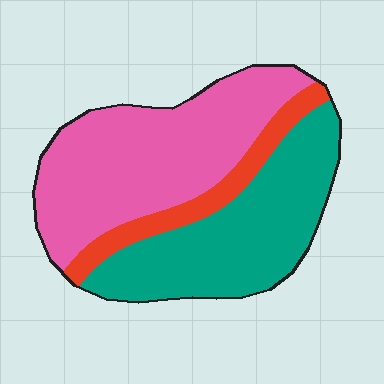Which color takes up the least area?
Red, at roughly 15%.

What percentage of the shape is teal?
Teal covers 40% of the shape.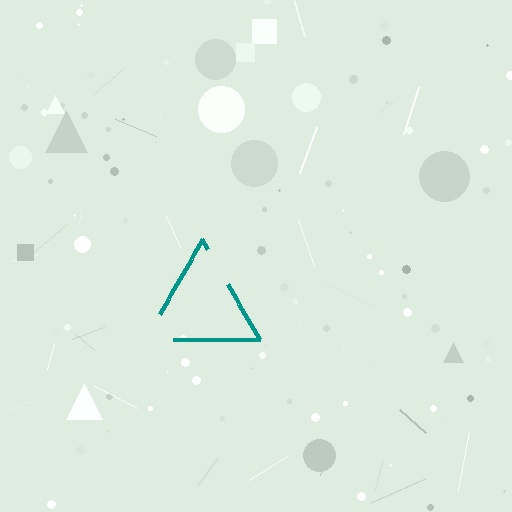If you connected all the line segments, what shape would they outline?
They would outline a triangle.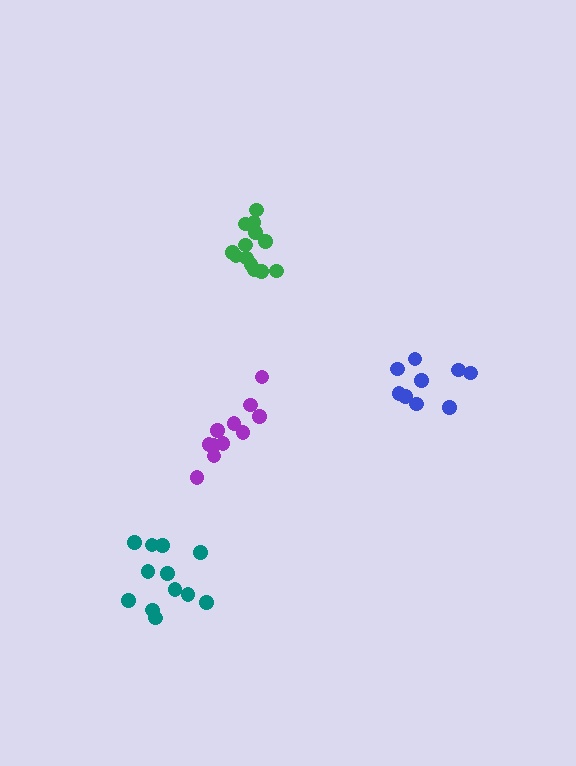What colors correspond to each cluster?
The clusters are colored: purple, teal, blue, green.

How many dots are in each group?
Group 1: 12 dots, Group 2: 13 dots, Group 3: 9 dots, Group 4: 13 dots (47 total).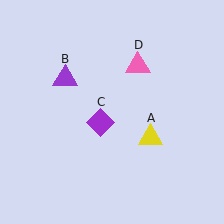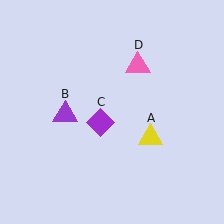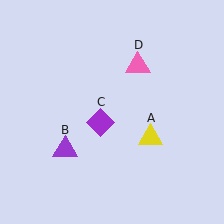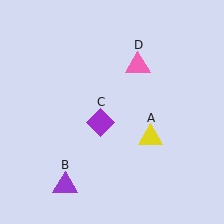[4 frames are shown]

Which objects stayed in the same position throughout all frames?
Yellow triangle (object A) and purple diamond (object C) and pink triangle (object D) remained stationary.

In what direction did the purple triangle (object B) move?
The purple triangle (object B) moved down.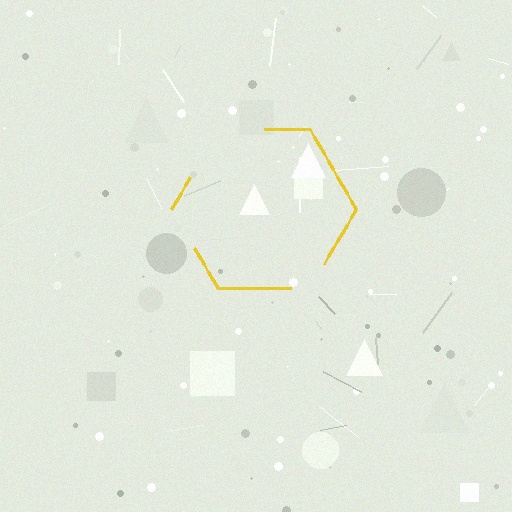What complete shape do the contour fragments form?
The contour fragments form a hexagon.